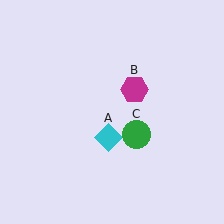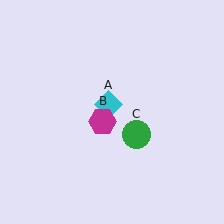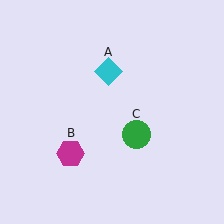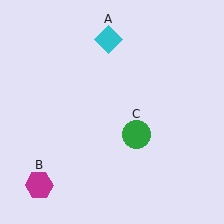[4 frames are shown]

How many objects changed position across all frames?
2 objects changed position: cyan diamond (object A), magenta hexagon (object B).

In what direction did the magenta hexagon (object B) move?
The magenta hexagon (object B) moved down and to the left.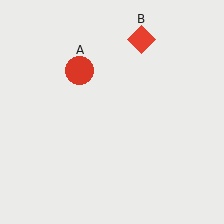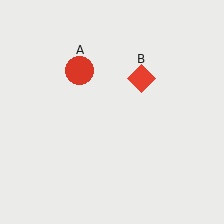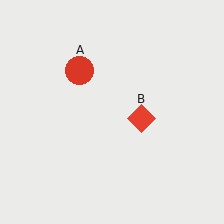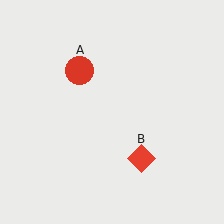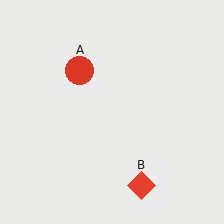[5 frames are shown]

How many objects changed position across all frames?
1 object changed position: red diamond (object B).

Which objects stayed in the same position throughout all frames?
Red circle (object A) remained stationary.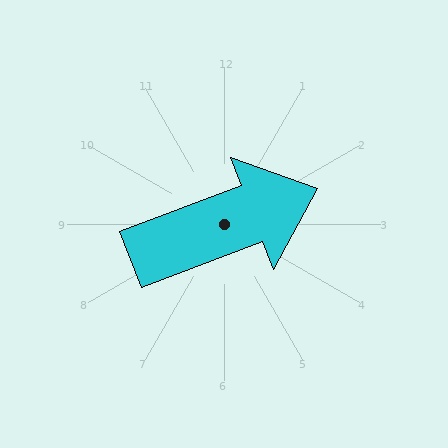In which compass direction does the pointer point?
East.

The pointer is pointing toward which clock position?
Roughly 2 o'clock.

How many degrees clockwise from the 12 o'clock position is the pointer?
Approximately 69 degrees.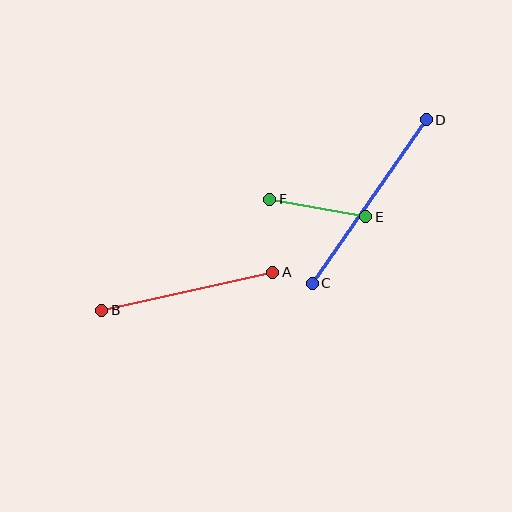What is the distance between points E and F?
The distance is approximately 98 pixels.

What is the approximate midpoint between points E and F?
The midpoint is at approximately (318, 208) pixels.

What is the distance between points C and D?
The distance is approximately 199 pixels.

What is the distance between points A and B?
The distance is approximately 175 pixels.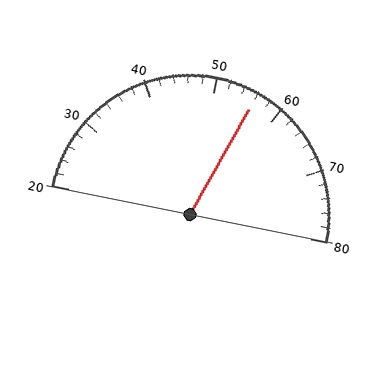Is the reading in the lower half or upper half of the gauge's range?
The reading is in the upper half of the range (20 to 80).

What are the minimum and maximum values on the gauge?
The gauge ranges from 20 to 80.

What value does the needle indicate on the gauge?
The needle indicates approximately 56.